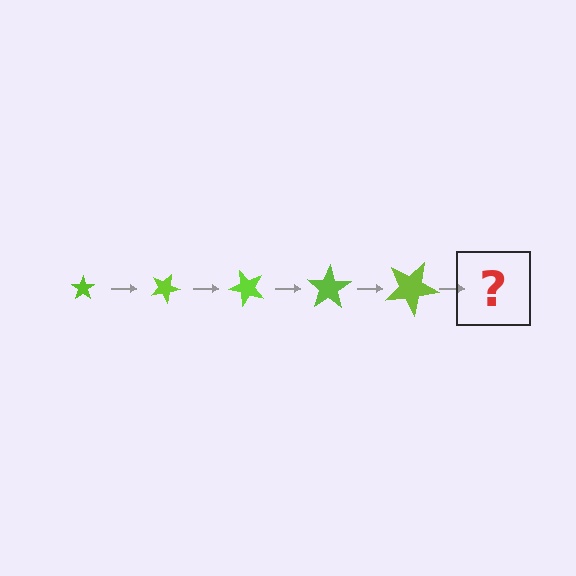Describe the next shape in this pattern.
It should be a star, larger than the previous one and rotated 125 degrees from the start.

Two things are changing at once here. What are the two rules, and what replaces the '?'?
The two rules are that the star grows larger each step and it rotates 25 degrees each step. The '?' should be a star, larger than the previous one and rotated 125 degrees from the start.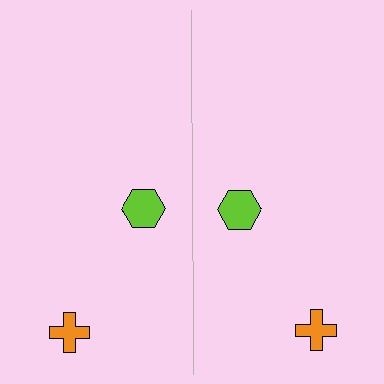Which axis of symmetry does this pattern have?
The pattern has a vertical axis of symmetry running through the center of the image.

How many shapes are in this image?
There are 4 shapes in this image.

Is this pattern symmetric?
Yes, this pattern has bilateral (reflection) symmetry.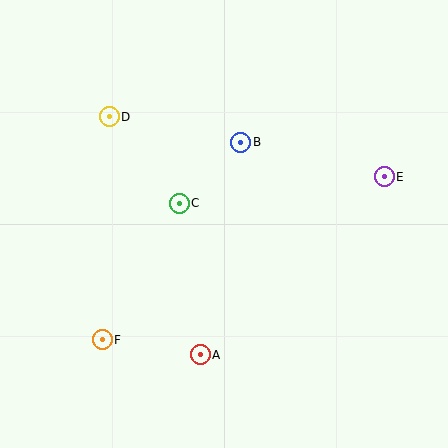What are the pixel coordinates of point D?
Point D is at (109, 117).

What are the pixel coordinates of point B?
Point B is at (241, 142).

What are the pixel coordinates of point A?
Point A is at (200, 355).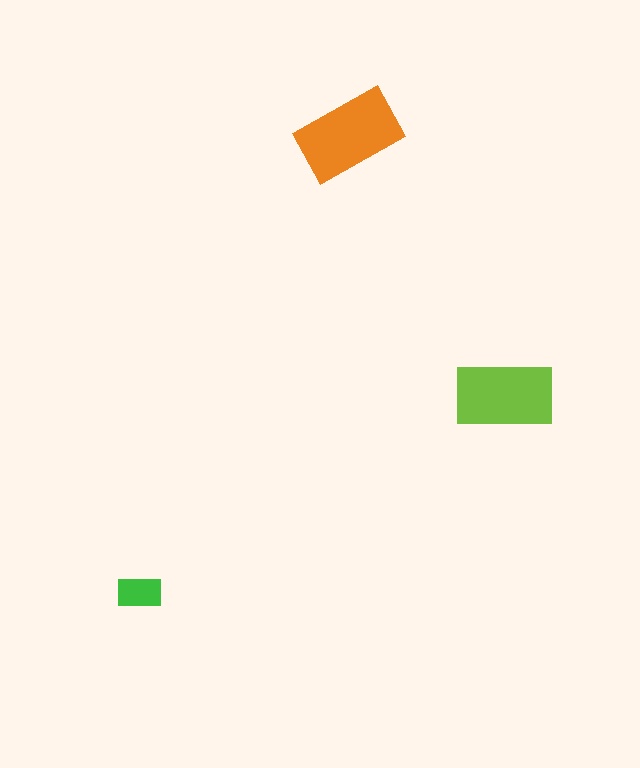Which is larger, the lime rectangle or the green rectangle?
The lime one.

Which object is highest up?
The orange rectangle is topmost.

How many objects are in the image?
There are 3 objects in the image.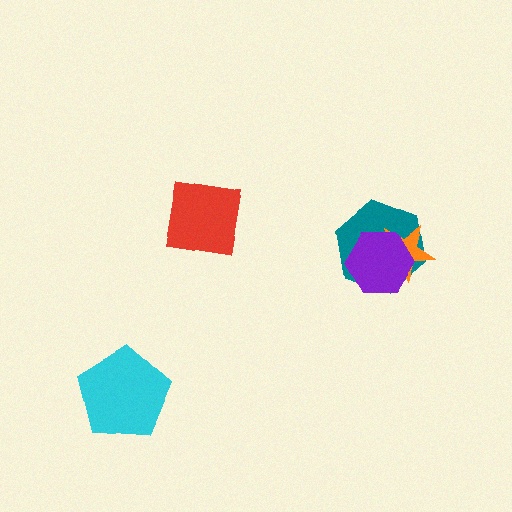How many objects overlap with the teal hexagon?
2 objects overlap with the teal hexagon.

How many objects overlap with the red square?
0 objects overlap with the red square.